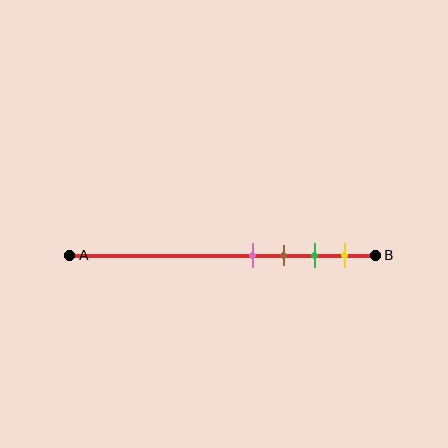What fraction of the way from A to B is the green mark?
The green mark is approximately 80% (0.8) of the way from A to B.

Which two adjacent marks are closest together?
The pink and brown marks are the closest adjacent pair.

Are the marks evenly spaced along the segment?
Yes, the marks are approximately evenly spaced.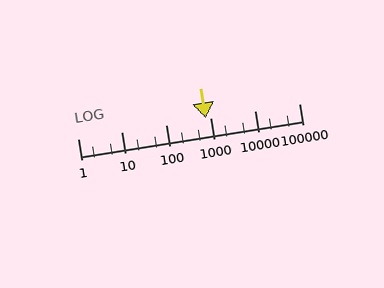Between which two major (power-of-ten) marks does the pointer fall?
The pointer is between 100 and 1000.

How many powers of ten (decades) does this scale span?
The scale spans 5 decades, from 1 to 100000.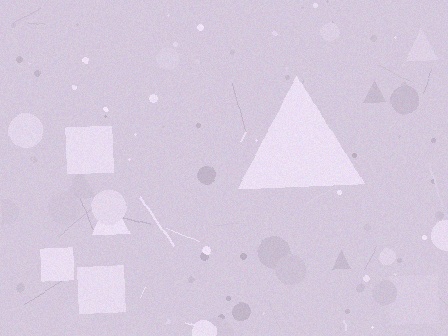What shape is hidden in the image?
A triangle is hidden in the image.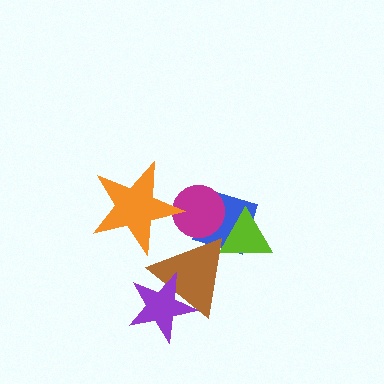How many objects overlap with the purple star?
1 object overlaps with the purple star.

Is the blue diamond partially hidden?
Yes, it is partially covered by another shape.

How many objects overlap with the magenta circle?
3 objects overlap with the magenta circle.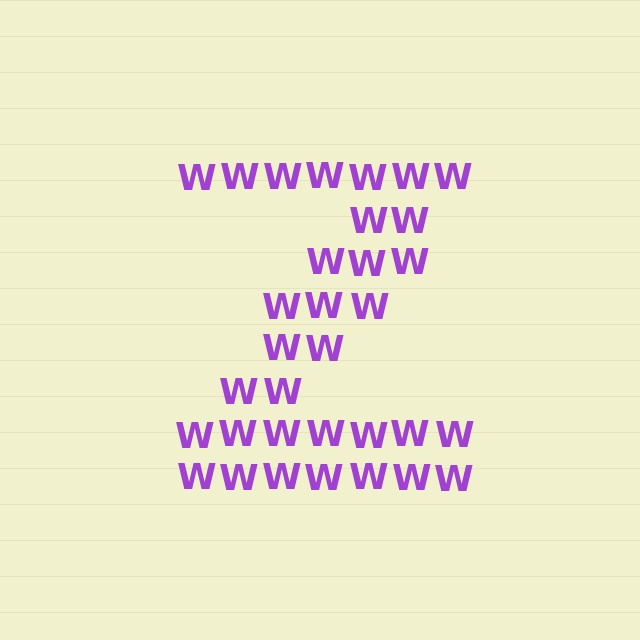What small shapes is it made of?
It is made of small letter W's.